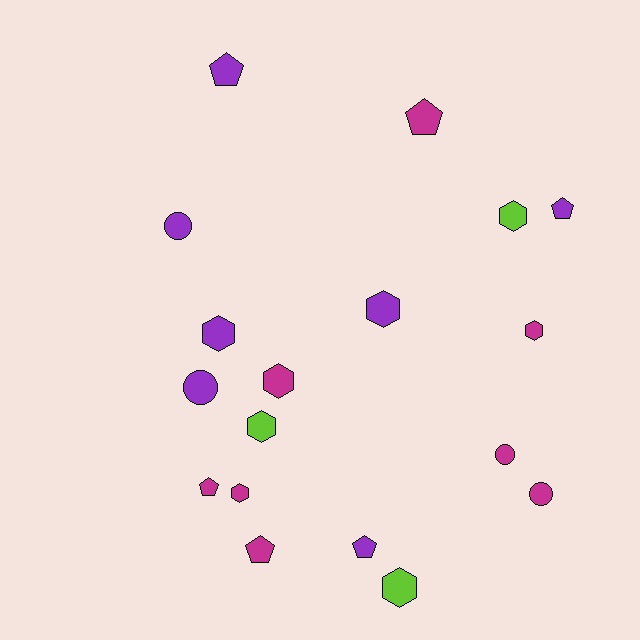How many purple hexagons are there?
There are 2 purple hexagons.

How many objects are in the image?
There are 18 objects.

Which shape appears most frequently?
Hexagon, with 8 objects.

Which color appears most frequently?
Magenta, with 8 objects.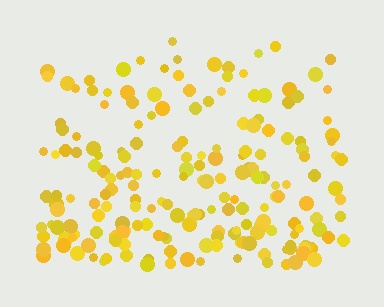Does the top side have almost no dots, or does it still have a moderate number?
Still a moderate number, just noticeably fewer than the bottom.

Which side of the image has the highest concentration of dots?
The bottom.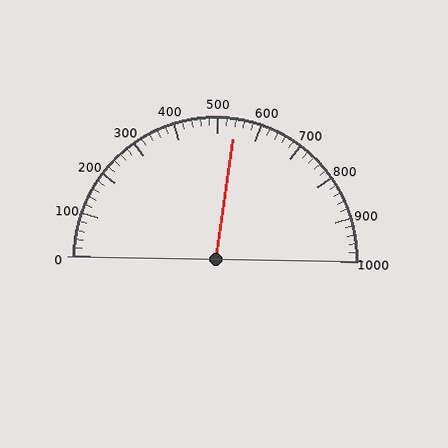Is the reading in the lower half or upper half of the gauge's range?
The reading is in the upper half of the range (0 to 1000).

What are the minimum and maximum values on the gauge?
The gauge ranges from 0 to 1000.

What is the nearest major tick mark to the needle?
The nearest major tick mark is 500.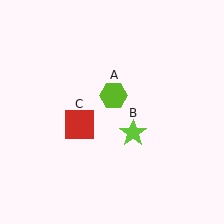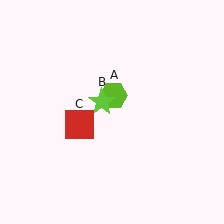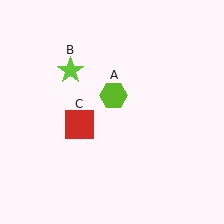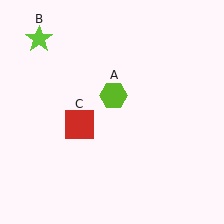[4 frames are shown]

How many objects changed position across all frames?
1 object changed position: lime star (object B).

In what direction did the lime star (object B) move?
The lime star (object B) moved up and to the left.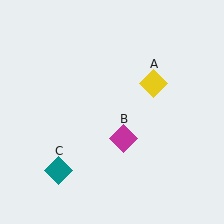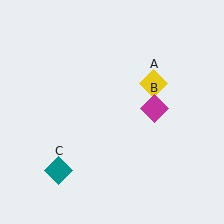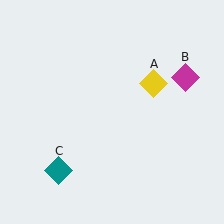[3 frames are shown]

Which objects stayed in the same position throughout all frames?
Yellow diamond (object A) and teal diamond (object C) remained stationary.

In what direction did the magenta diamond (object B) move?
The magenta diamond (object B) moved up and to the right.